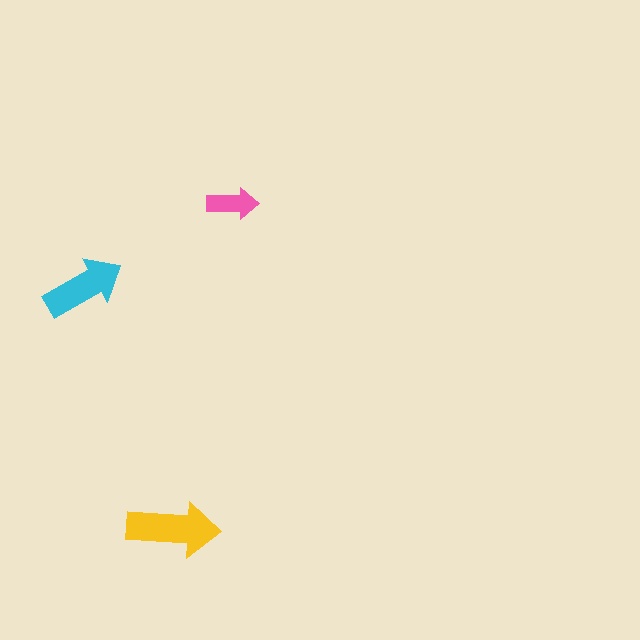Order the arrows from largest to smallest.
the yellow one, the cyan one, the pink one.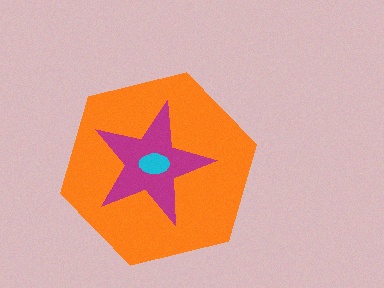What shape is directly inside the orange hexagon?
The magenta star.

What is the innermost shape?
The cyan ellipse.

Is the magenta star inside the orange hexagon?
Yes.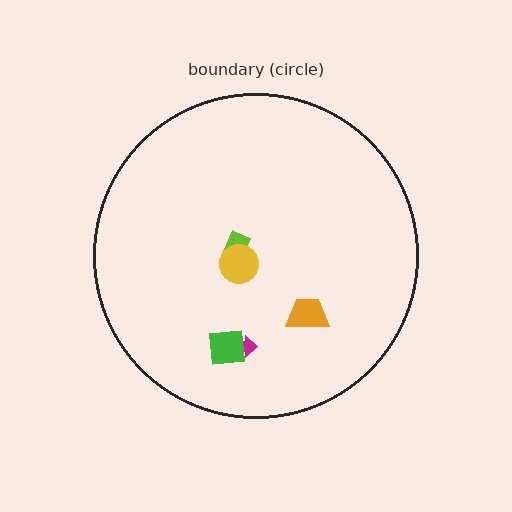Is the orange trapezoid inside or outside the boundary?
Inside.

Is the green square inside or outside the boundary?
Inside.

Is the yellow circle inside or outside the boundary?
Inside.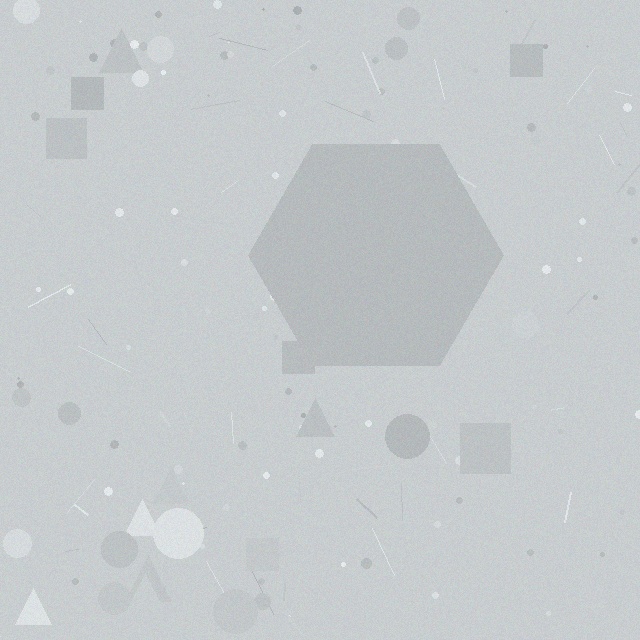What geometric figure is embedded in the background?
A hexagon is embedded in the background.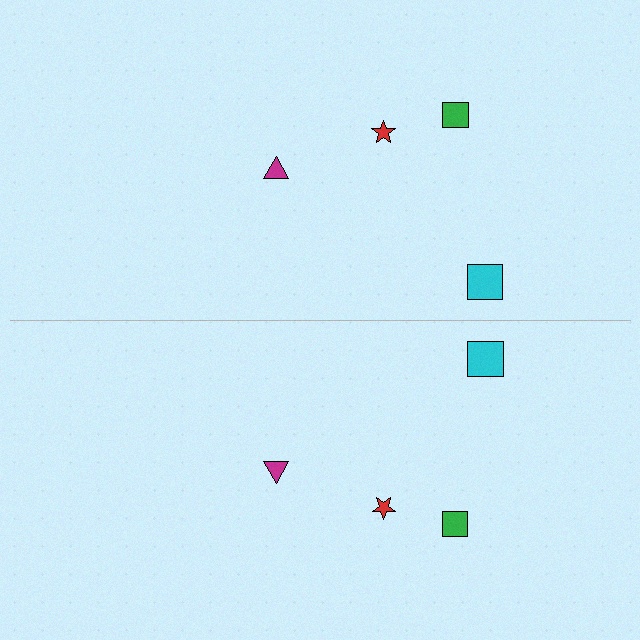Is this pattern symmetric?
Yes, this pattern has bilateral (reflection) symmetry.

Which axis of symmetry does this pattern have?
The pattern has a horizontal axis of symmetry running through the center of the image.